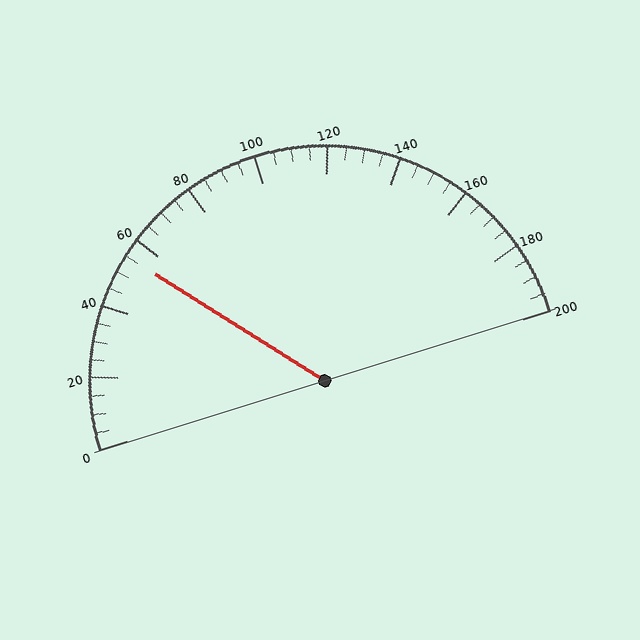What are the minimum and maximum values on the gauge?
The gauge ranges from 0 to 200.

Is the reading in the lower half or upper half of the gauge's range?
The reading is in the lower half of the range (0 to 200).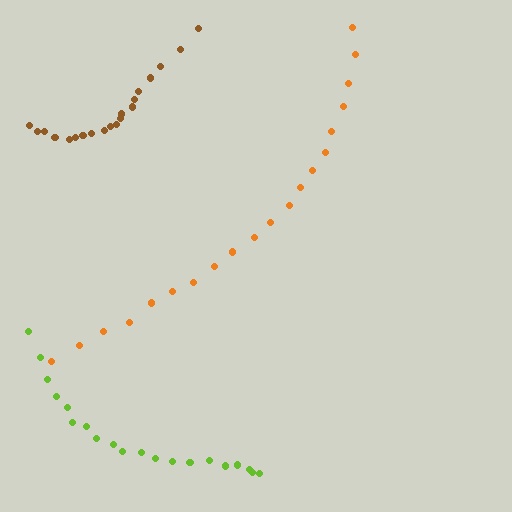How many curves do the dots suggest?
There are 3 distinct paths.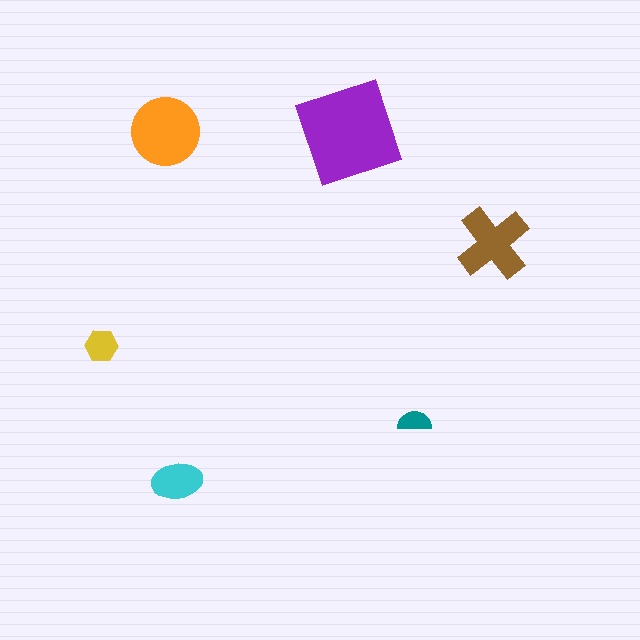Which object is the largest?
The purple diamond.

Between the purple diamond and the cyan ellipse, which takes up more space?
The purple diamond.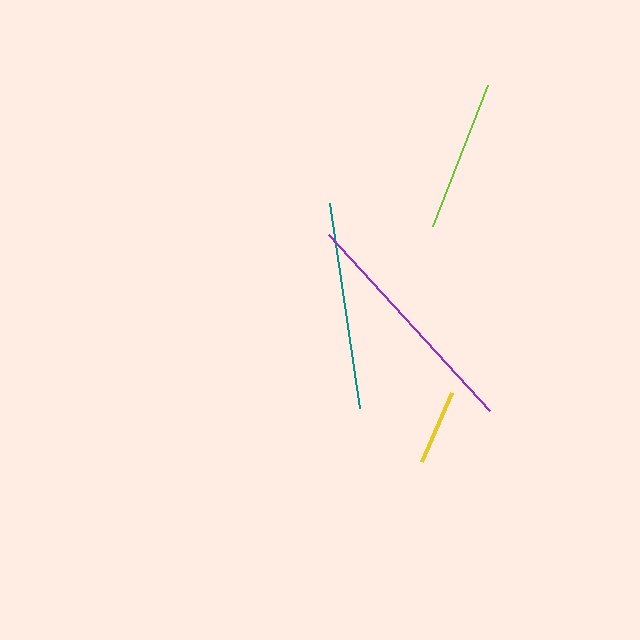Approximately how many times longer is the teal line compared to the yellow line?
The teal line is approximately 2.8 times the length of the yellow line.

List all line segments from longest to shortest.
From longest to shortest: purple, teal, lime, yellow.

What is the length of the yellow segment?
The yellow segment is approximately 75 pixels long.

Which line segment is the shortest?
The yellow line is the shortest at approximately 75 pixels.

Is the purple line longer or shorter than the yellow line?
The purple line is longer than the yellow line.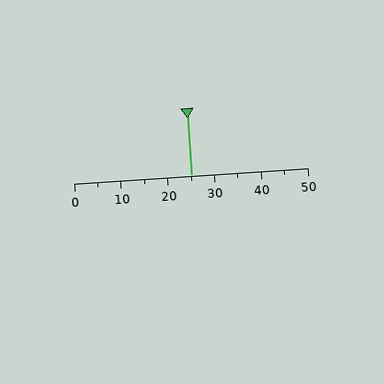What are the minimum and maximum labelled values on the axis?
The axis runs from 0 to 50.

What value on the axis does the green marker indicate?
The marker indicates approximately 25.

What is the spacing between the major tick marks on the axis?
The major ticks are spaced 10 apart.